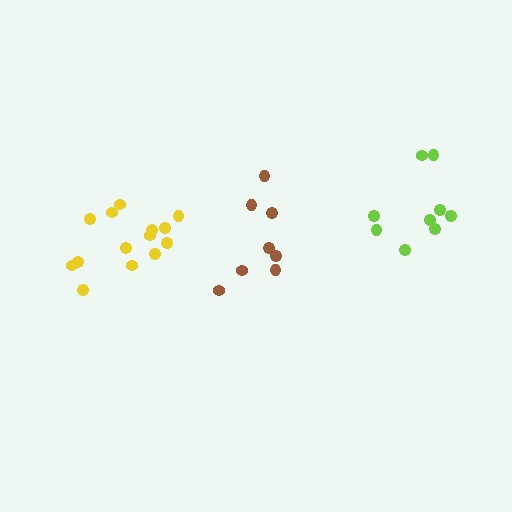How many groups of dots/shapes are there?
There are 3 groups.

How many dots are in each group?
Group 1: 14 dots, Group 2: 9 dots, Group 3: 8 dots (31 total).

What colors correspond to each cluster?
The clusters are colored: yellow, lime, brown.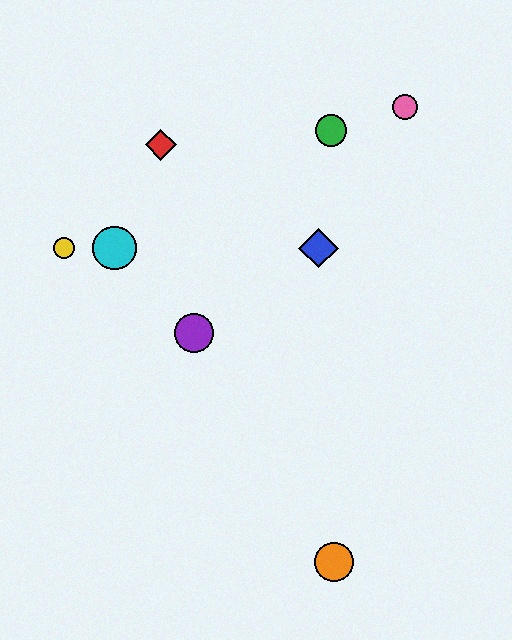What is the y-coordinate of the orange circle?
The orange circle is at y≈562.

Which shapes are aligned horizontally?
The blue diamond, the yellow circle, the cyan circle are aligned horizontally.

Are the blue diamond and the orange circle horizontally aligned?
No, the blue diamond is at y≈248 and the orange circle is at y≈562.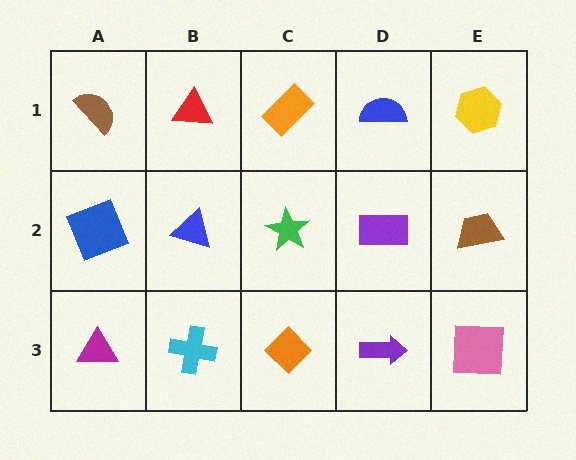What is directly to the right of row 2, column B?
A green star.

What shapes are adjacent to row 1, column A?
A blue square (row 2, column A), a red triangle (row 1, column B).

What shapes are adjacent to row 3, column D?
A purple rectangle (row 2, column D), an orange diamond (row 3, column C), a pink square (row 3, column E).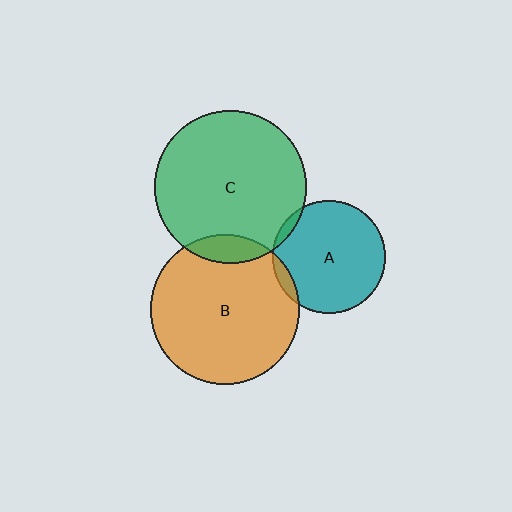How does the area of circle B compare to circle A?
Approximately 1.7 times.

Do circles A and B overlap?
Yes.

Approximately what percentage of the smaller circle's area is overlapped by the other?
Approximately 5%.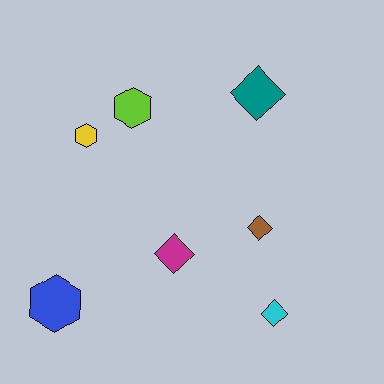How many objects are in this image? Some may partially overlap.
There are 7 objects.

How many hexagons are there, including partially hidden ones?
There are 3 hexagons.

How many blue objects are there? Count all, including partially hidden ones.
There is 1 blue object.